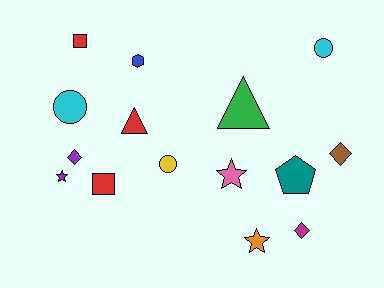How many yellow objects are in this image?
There is 1 yellow object.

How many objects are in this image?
There are 15 objects.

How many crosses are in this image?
There are no crosses.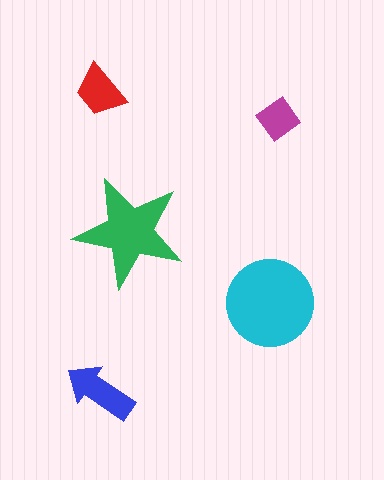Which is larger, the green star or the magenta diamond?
The green star.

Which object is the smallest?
The magenta diamond.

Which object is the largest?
The cyan circle.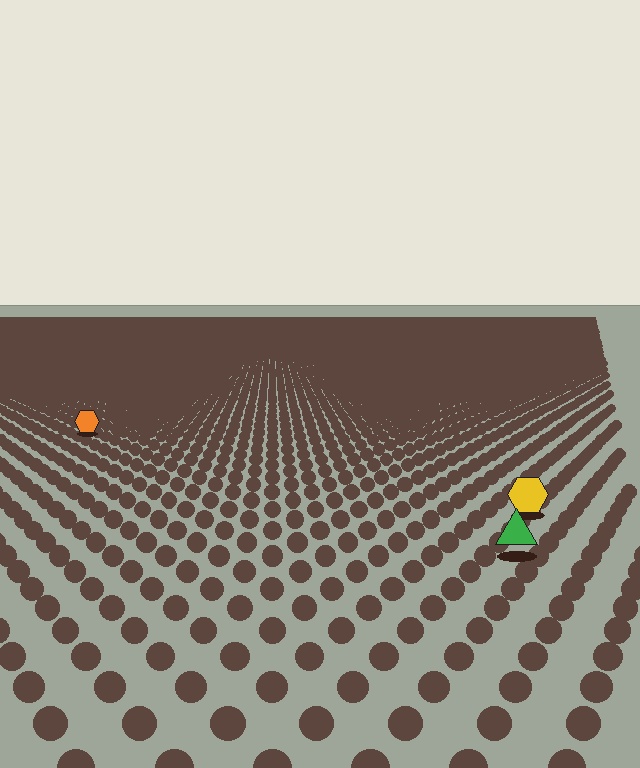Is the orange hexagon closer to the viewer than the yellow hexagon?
No. The yellow hexagon is closer — you can tell from the texture gradient: the ground texture is coarser near it.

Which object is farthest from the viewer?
The orange hexagon is farthest from the viewer. It appears smaller and the ground texture around it is denser.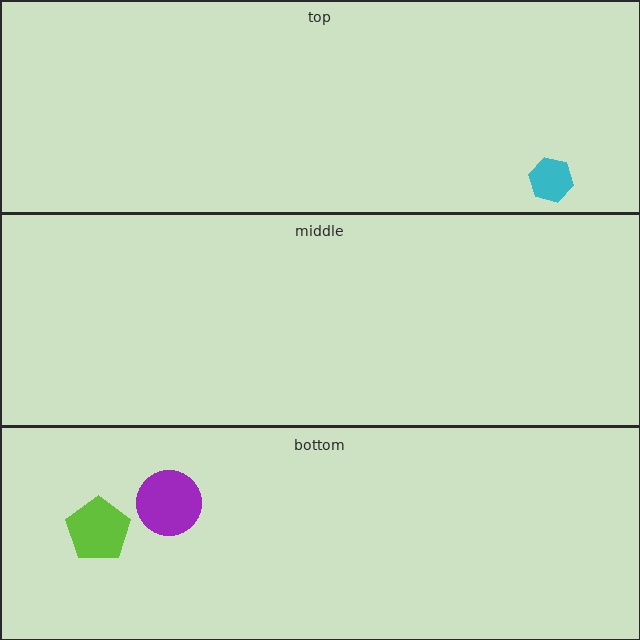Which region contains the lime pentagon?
The bottom region.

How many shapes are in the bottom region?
2.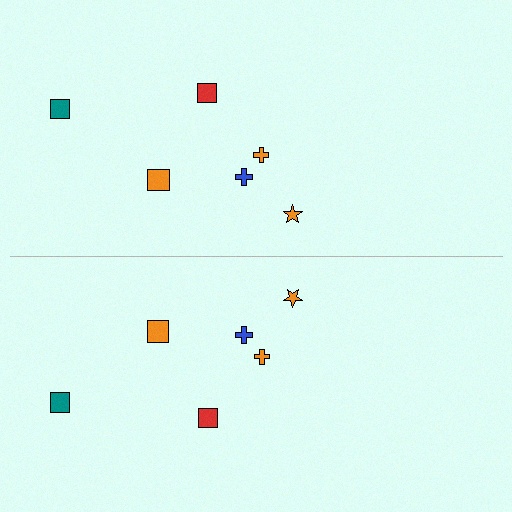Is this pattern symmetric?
Yes, this pattern has bilateral (reflection) symmetry.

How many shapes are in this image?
There are 12 shapes in this image.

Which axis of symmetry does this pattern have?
The pattern has a horizontal axis of symmetry running through the center of the image.